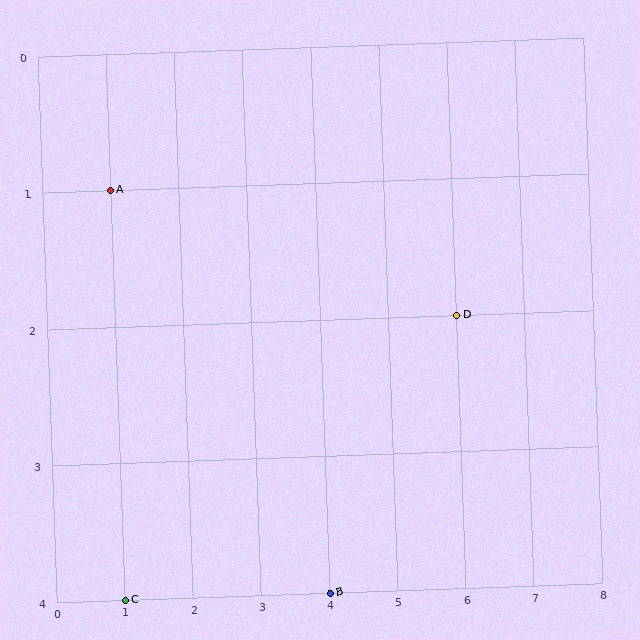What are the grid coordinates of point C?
Point C is at grid coordinates (1, 4).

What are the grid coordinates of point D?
Point D is at grid coordinates (6, 2).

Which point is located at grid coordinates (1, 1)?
Point A is at (1, 1).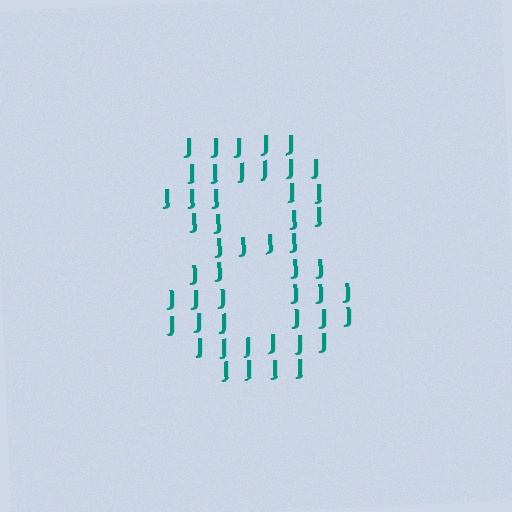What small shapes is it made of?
It is made of small letter J's.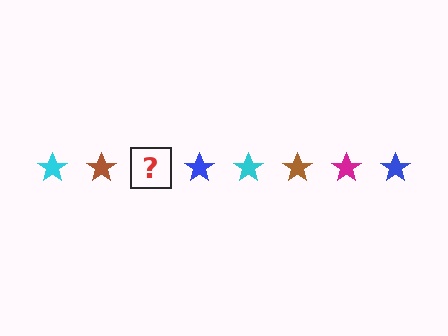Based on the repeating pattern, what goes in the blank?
The blank should be a magenta star.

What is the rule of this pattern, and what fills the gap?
The rule is that the pattern cycles through cyan, brown, magenta, blue stars. The gap should be filled with a magenta star.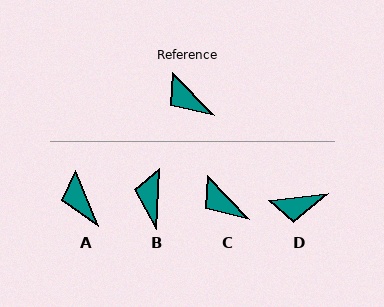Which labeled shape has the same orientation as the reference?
C.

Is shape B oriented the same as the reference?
No, it is off by about 47 degrees.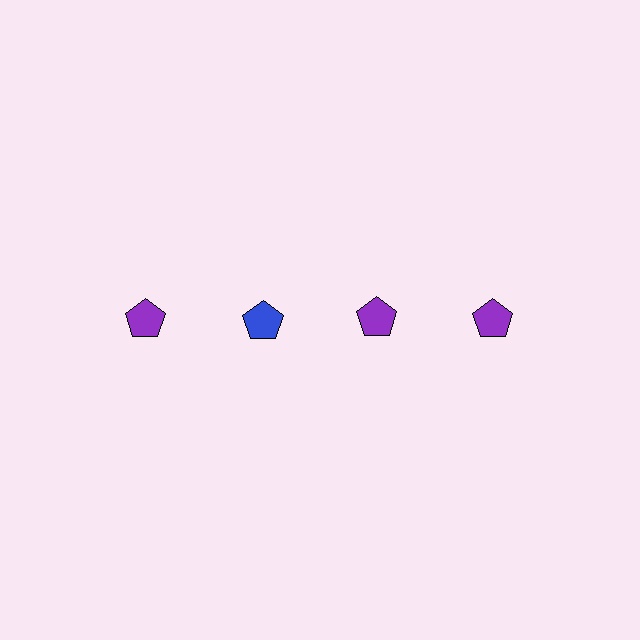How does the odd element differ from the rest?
It has a different color: blue instead of purple.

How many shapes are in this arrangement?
There are 4 shapes arranged in a grid pattern.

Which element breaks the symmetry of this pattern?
The blue pentagon in the top row, second from left column breaks the symmetry. All other shapes are purple pentagons.